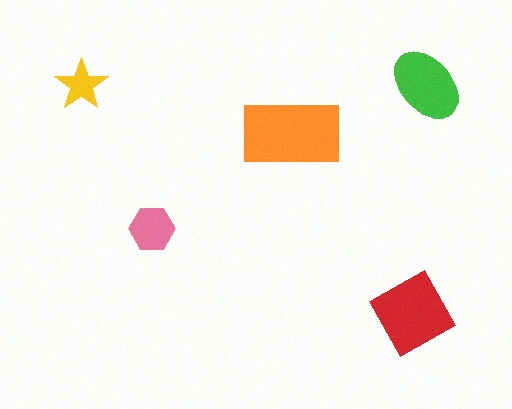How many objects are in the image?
There are 5 objects in the image.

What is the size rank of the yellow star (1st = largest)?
5th.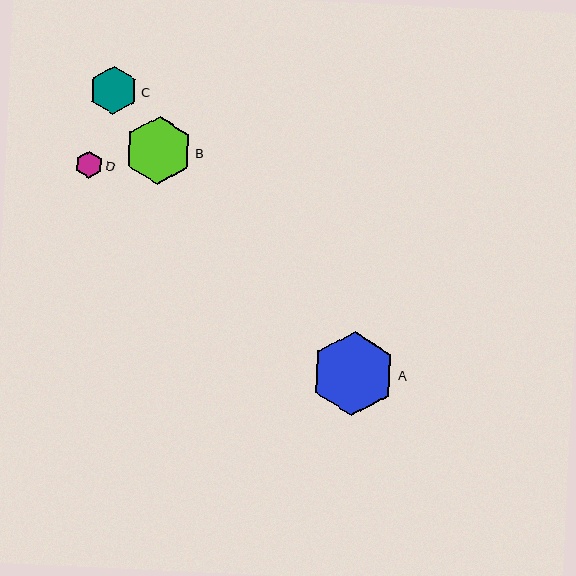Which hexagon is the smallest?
Hexagon D is the smallest with a size of approximately 27 pixels.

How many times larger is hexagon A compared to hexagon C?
Hexagon A is approximately 1.7 times the size of hexagon C.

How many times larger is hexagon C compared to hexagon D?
Hexagon C is approximately 1.8 times the size of hexagon D.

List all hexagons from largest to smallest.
From largest to smallest: A, B, C, D.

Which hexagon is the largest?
Hexagon A is the largest with a size of approximately 84 pixels.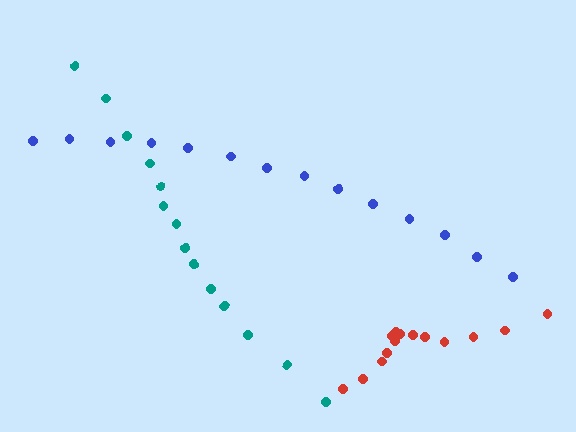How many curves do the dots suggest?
There are 3 distinct paths.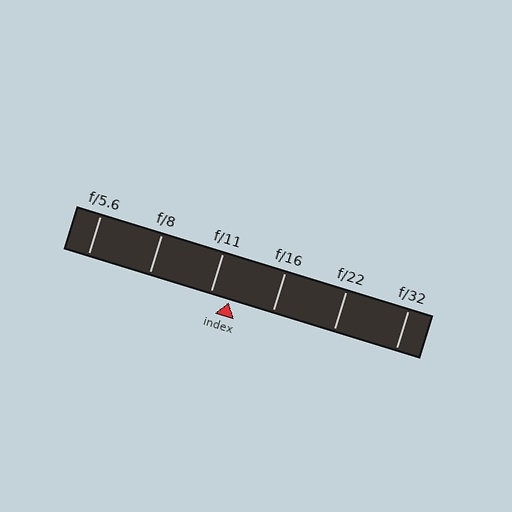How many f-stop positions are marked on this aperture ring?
There are 6 f-stop positions marked.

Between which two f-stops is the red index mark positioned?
The index mark is between f/11 and f/16.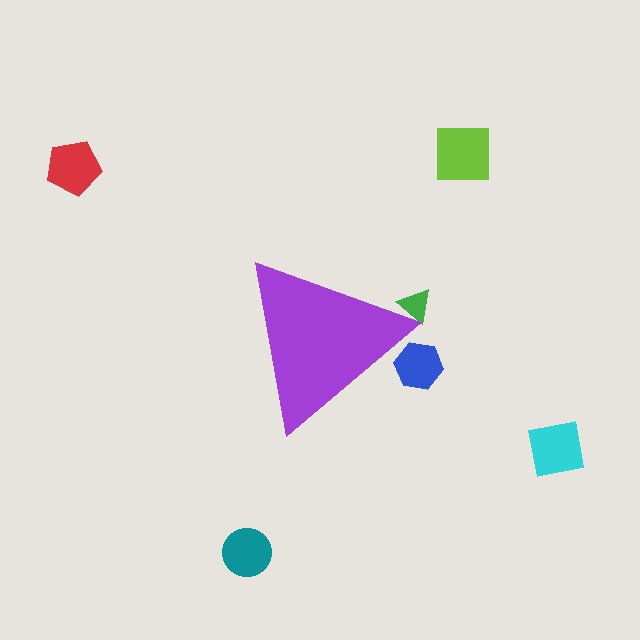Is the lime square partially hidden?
No, the lime square is fully visible.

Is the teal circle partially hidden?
No, the teal circle is fully visible.